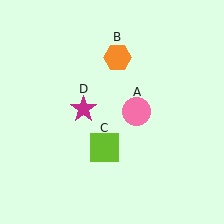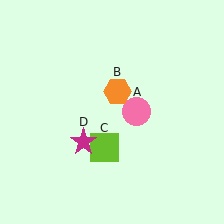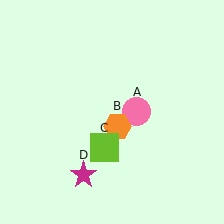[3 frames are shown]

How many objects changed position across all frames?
2 objects changed position: orange hexagon (object B), magenta star (object D).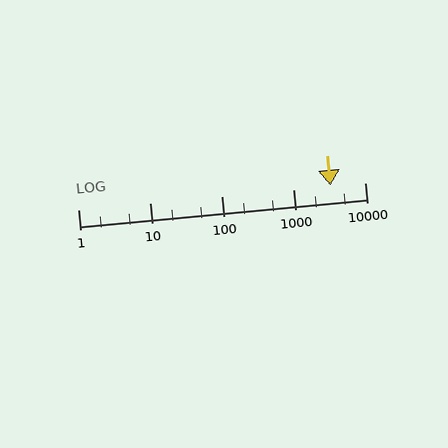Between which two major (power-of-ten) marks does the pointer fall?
The pointer is between 1000 and 10000.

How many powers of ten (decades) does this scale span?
The scale spans 4 decades, from 1 to 10000.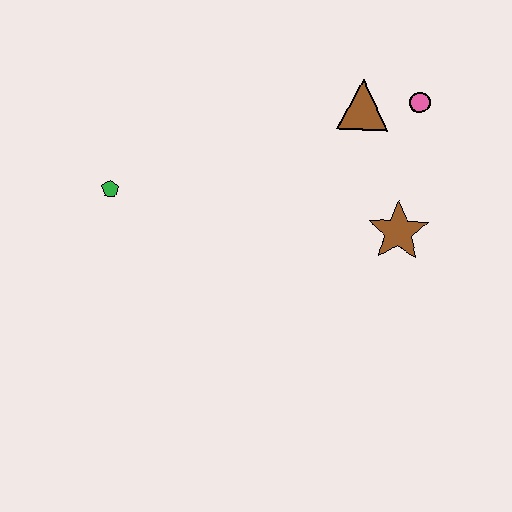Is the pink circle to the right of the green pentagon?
Yes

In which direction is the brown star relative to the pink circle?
The brown star is below the pink circle.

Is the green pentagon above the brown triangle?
No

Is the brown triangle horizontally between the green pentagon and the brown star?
Yes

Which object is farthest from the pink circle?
The green pentagon is farthest from the pink circle.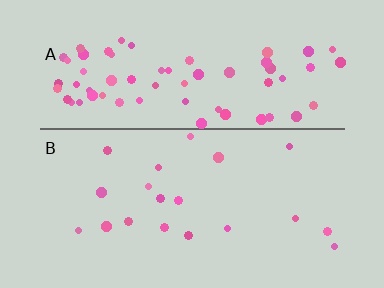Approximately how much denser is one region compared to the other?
Approximately 3.5× — region A over region B.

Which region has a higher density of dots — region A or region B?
A (the top).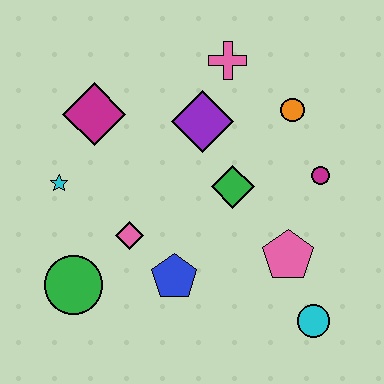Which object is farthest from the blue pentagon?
The pink cross is farthest from the blue pentagon.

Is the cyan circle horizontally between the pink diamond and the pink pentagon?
No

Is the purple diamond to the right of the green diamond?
No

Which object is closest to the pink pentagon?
The cyan circle is closest to the pink pentagon.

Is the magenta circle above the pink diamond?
Yes